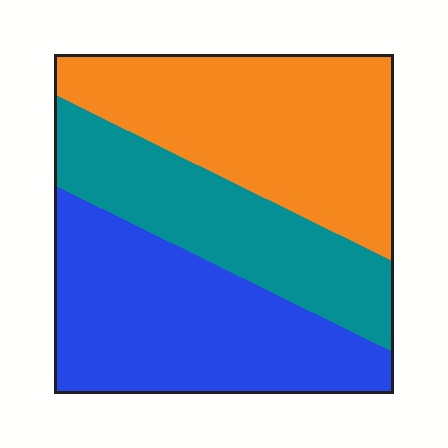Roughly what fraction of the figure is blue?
Blue takes up between a third and a half of the figure.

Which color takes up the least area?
Teal, at roughly 25%.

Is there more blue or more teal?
Blue.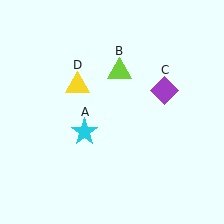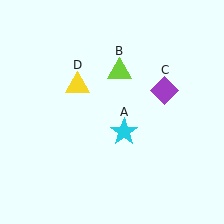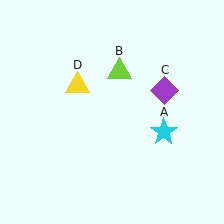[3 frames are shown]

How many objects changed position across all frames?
1 object changed position: cyan star (object A).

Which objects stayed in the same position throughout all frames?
Lime triangle (object B) and purple diamond (object C) and yellow triangle (object D) remained stationary.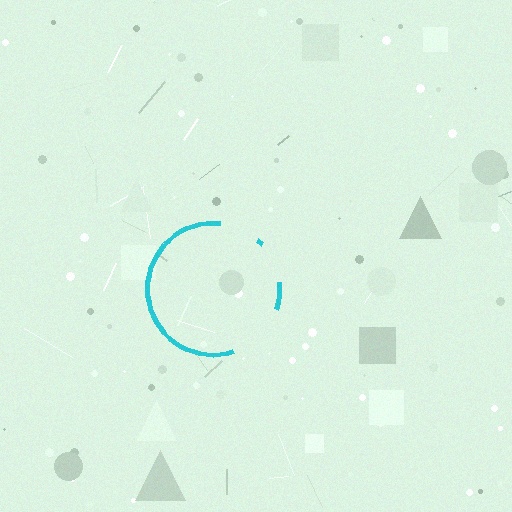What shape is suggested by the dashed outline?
The dashed outline suggests a circle.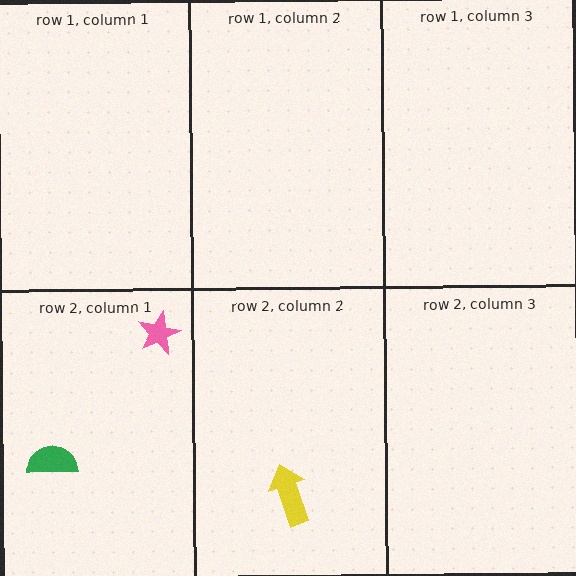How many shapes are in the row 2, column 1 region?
2.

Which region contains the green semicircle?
The row 2, column 1 region.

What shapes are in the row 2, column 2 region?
The yellow arrow.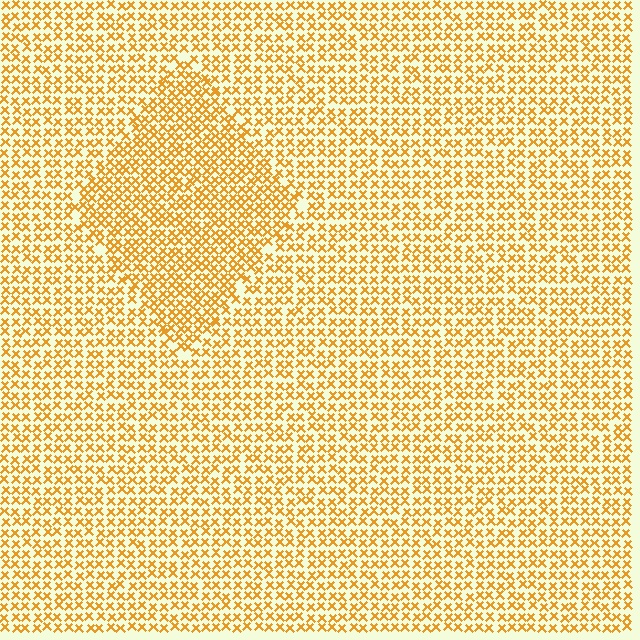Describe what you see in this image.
The image contains small orange elements arranged at two different densities. A diamond-shaped region is visible where the elements are more densely packed than the surrounding area.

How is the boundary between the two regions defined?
The boundary is defined by a change in element density (approximately 1.4x ratio). All elements are the same color, size, and shape.